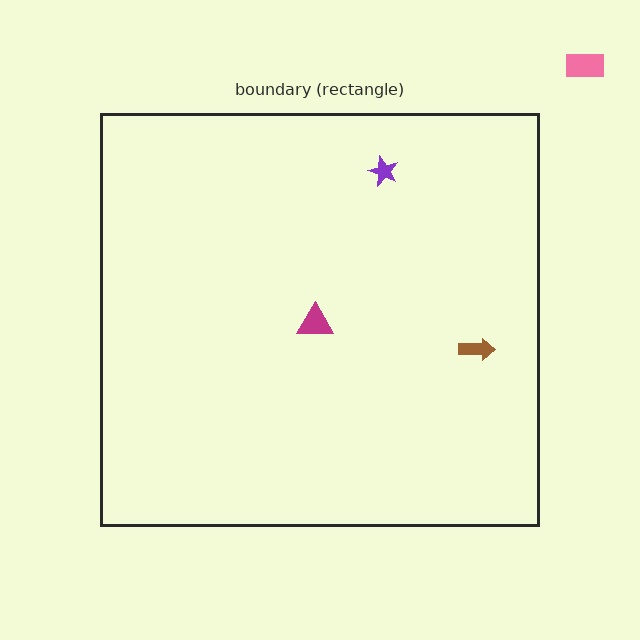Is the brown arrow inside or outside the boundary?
Inside.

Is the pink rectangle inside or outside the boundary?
Outside.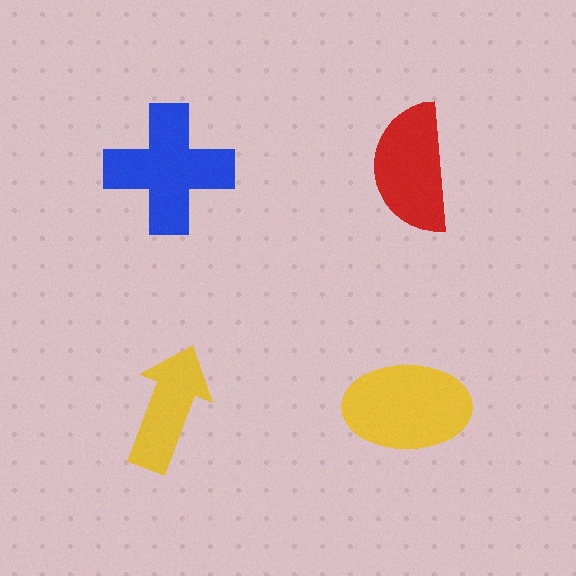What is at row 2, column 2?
A yellow ellipse.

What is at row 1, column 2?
A red semicircle.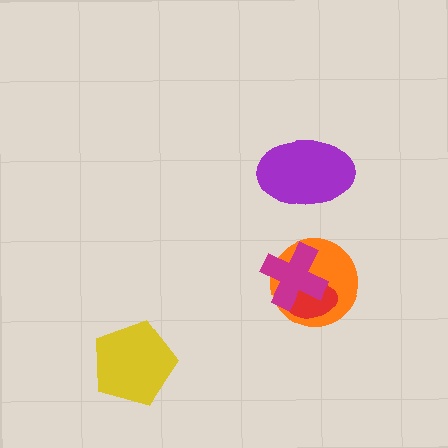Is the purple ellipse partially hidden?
No, no other shape covers it.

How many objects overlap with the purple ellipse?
0 objects overlap with the purple ellipse.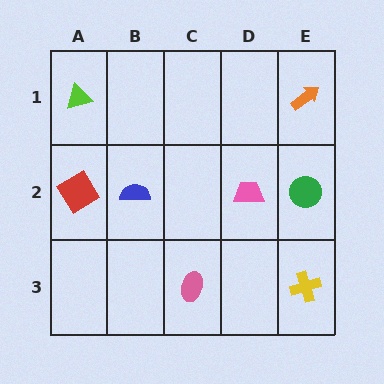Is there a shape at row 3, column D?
No, that cell is empty.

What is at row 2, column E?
A green circle.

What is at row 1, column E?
An orange arrow.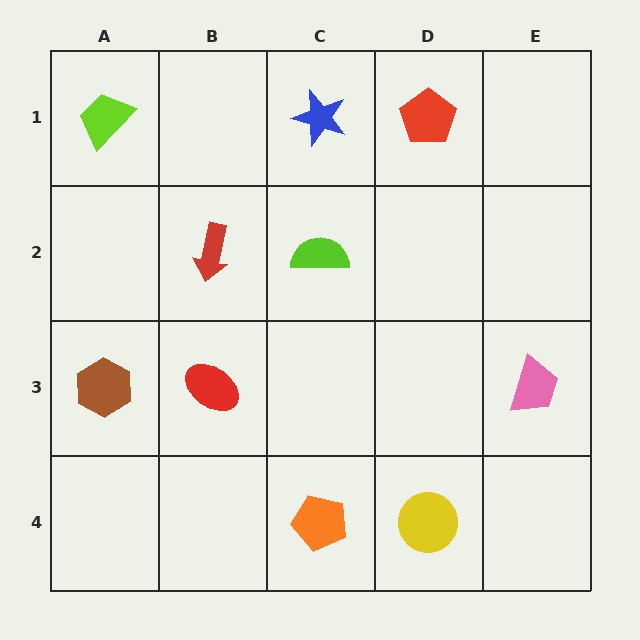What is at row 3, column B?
A red ellipse.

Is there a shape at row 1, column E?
No, that cell is empty.